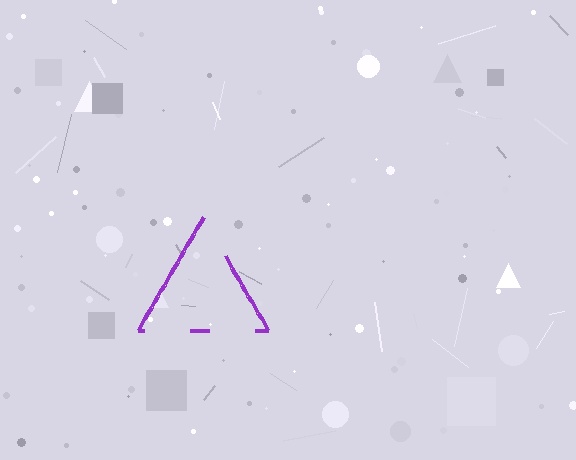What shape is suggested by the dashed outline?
The dashed outline suggests a triangle.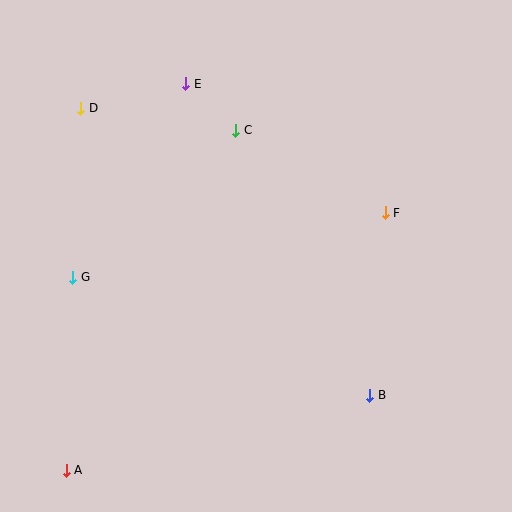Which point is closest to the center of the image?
Point C at (236, 130) is closest to the center.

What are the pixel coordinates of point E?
Point E is at (185, 84).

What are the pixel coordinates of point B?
Point B is at (370, 395).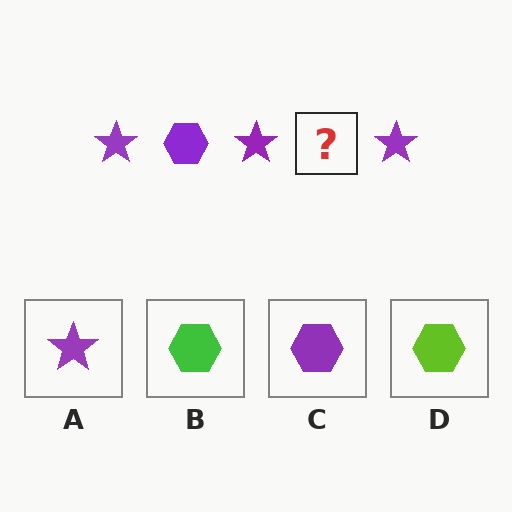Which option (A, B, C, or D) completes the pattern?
C.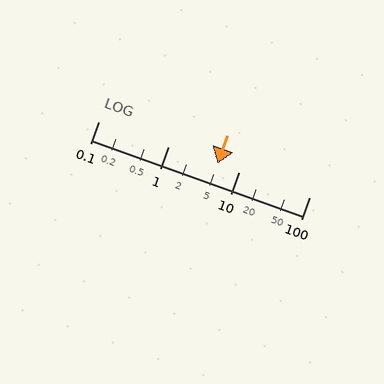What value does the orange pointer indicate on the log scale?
The pointer indicates approximately 4.9.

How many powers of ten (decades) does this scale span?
The scale spans 3 decades, from 0.1 to 100.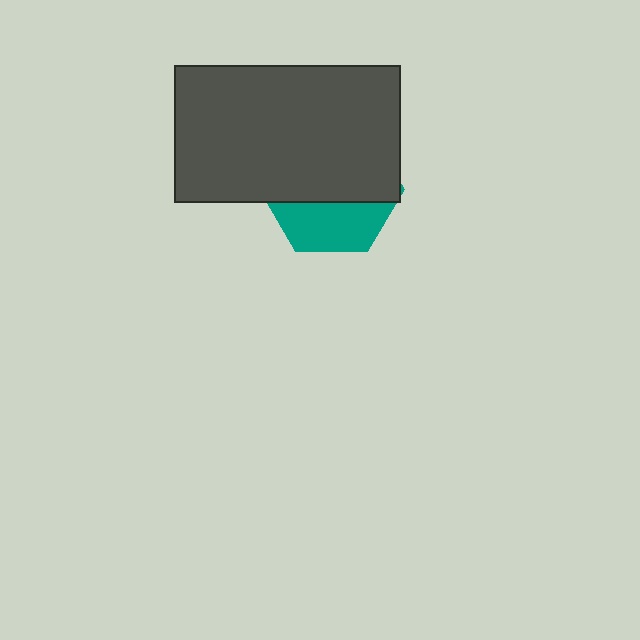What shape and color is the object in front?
The object in front is a dark gray rectangle.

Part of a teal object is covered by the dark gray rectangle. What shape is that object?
It is a hexagon.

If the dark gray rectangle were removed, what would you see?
You would see the complete teal hexagon.